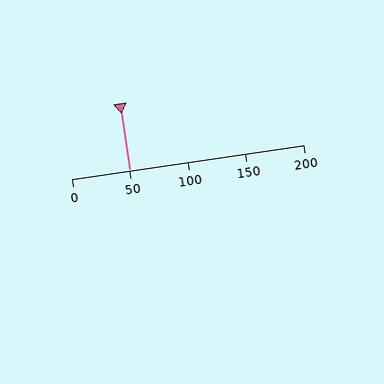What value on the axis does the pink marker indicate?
The marker indicates approximately 50.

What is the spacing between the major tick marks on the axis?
The major ticks are spaced 50 apart.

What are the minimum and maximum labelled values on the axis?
The axis runs from 0 to 200.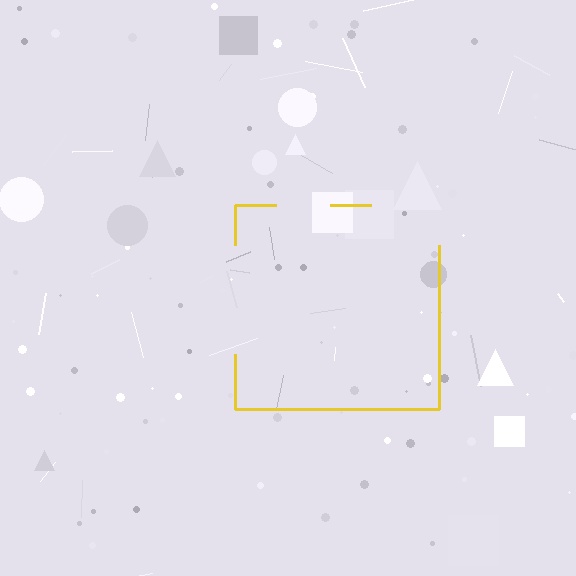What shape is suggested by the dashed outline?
The dashed outline suggests a square.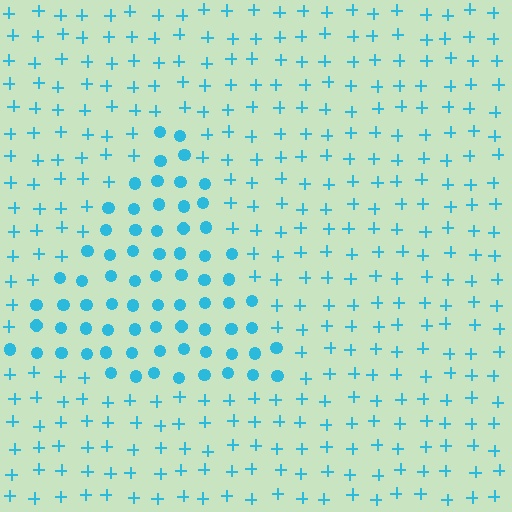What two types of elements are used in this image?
The image uses circles inside the triangle region and plus signs outside it.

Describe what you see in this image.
The image is filled with small cyan elements arranged in a uniform grid. A triangle-shaped region contains circles, while the surrounding area contains plus signs. The boundary is defined purely by the change in element shape.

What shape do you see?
I see a triangle.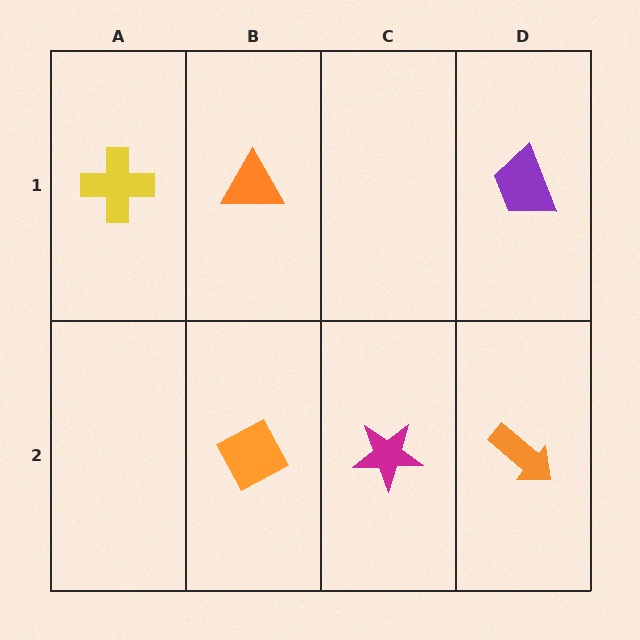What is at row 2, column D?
An orange arrow.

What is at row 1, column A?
A yellow cross.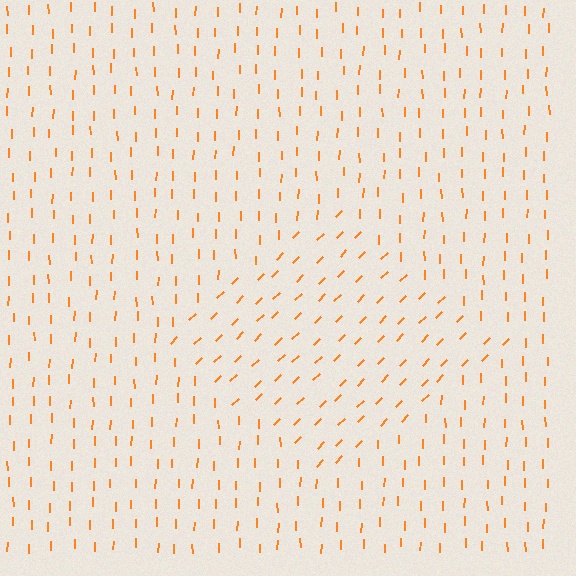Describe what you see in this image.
The image is filled with small orange line segments. A diamond region in the image has lines oriented differently from the surrounding lines, creating a visible texture boundary.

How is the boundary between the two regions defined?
The boundary is defined purely by a change in line orientation (approximately 45 degrees difference). All lines are the same color and thickness.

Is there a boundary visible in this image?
Yes, there is a texture boundary formed by a change in line orientation.